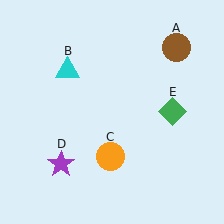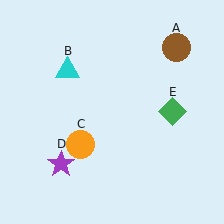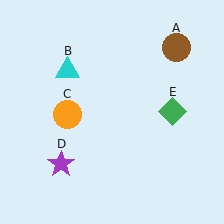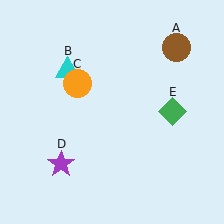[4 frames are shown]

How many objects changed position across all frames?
1 object changed position: orange circle (object C).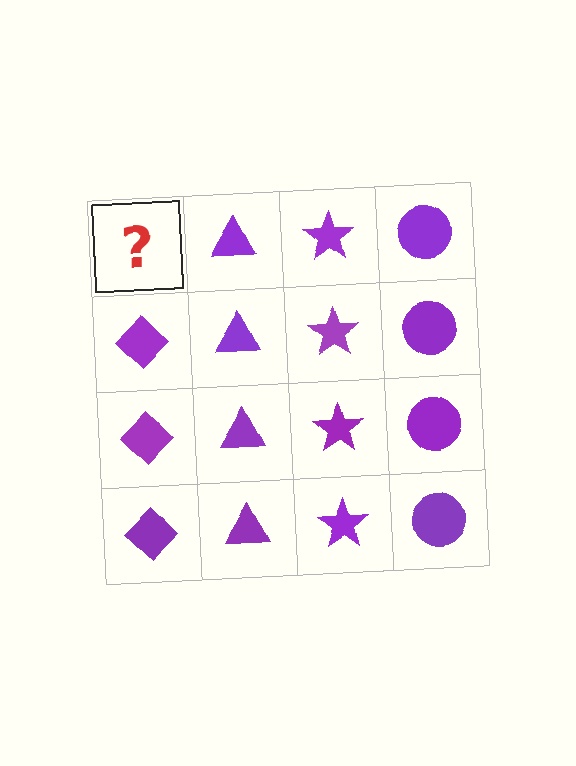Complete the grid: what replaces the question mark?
The question mark should be replaced with a purple diamond.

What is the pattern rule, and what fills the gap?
The rule is that each column has a consistent shape. The gap should be filled with a purple diamond.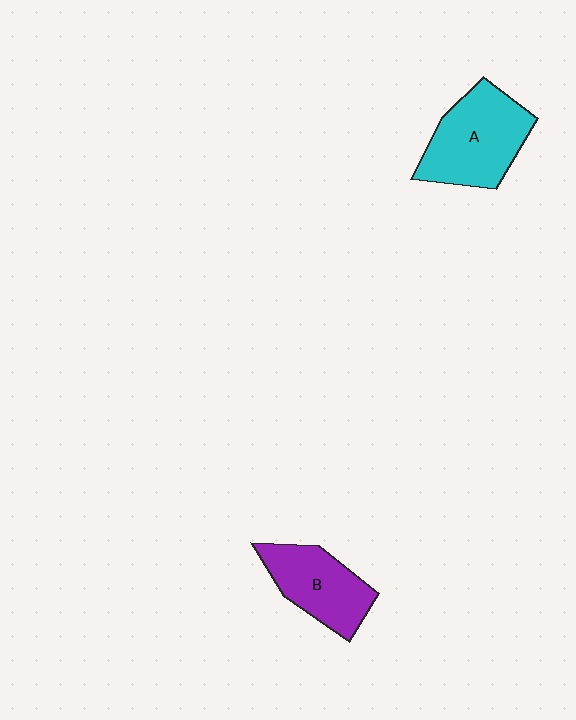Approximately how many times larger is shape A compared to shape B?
Approximately 1.3 times.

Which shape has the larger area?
Shape A (cyan).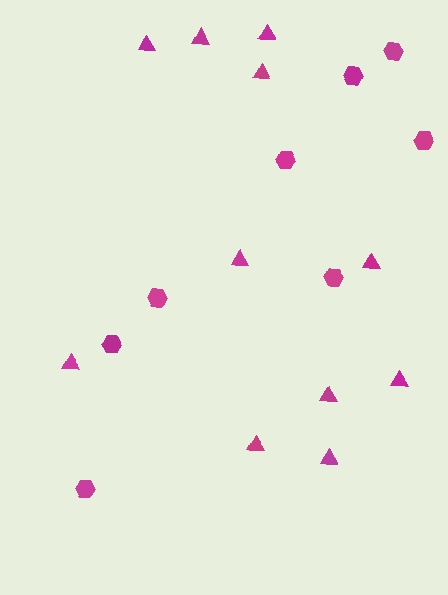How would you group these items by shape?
There are 2 groups: one group of triangles (11) and one group of hexagons (8).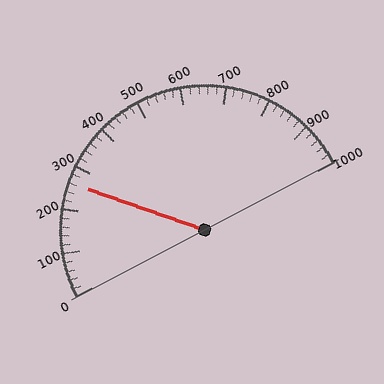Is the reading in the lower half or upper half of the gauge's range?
The reading is in the lower half of the range (0 to 1000).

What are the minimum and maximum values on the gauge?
The gauge ranges from 0 to 1000.